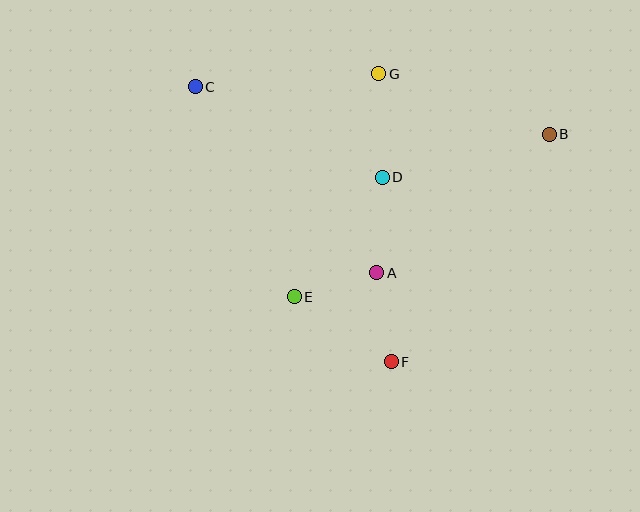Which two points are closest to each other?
Points A and E are closest to each other.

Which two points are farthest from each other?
Points B and C are farthest from each other.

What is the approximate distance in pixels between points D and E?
The distance between D and E is approximately 149 pixels.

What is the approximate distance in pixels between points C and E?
The distance between C and E is approximately 232 pixels.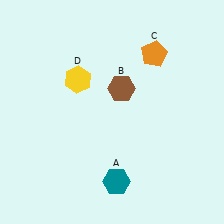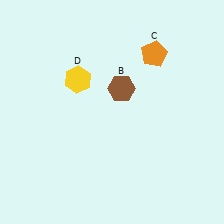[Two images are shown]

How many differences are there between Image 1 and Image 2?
There is 1 difference between the two images.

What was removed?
The teal hexagon (A) was removed in Image 2.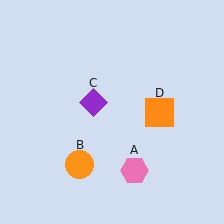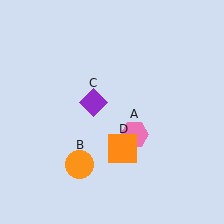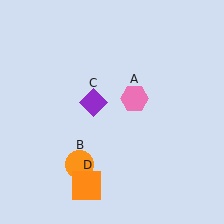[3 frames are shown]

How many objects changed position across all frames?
2 objects changed position: pink hexagon (object A), orange square (object D).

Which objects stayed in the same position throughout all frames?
Orange circle (object B) and purple diamond (object C) remained stationary.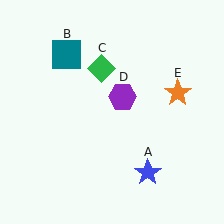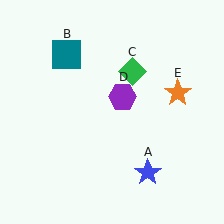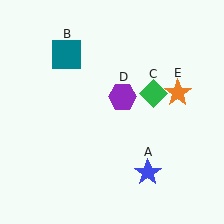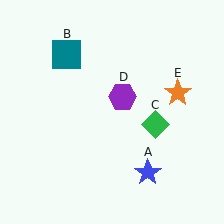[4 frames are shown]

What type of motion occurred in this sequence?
The green diamond (object C) rotated clockwise around the center of the scene.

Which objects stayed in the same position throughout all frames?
Blue star (object A) and teal square (object B) and purple hexagon (object D) and orange star (object E) remained stationary.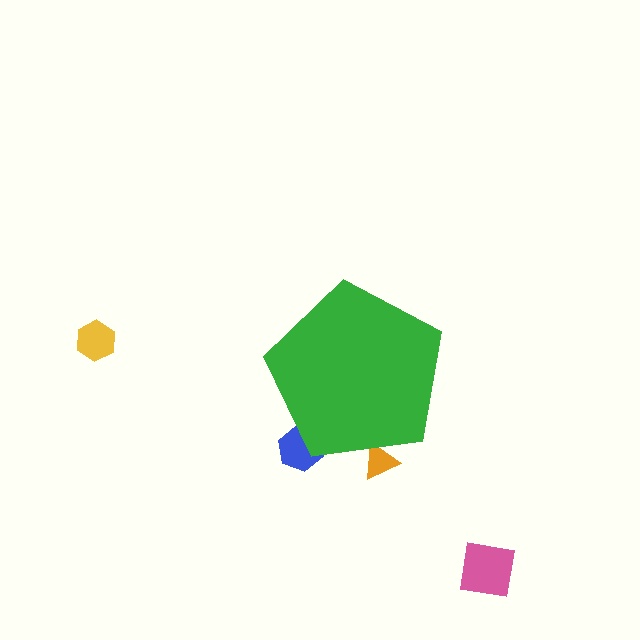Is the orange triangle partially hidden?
Yes, the orange triangle is partially hidden behind the green pentagon.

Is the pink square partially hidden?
No, the pink square is fully visible.